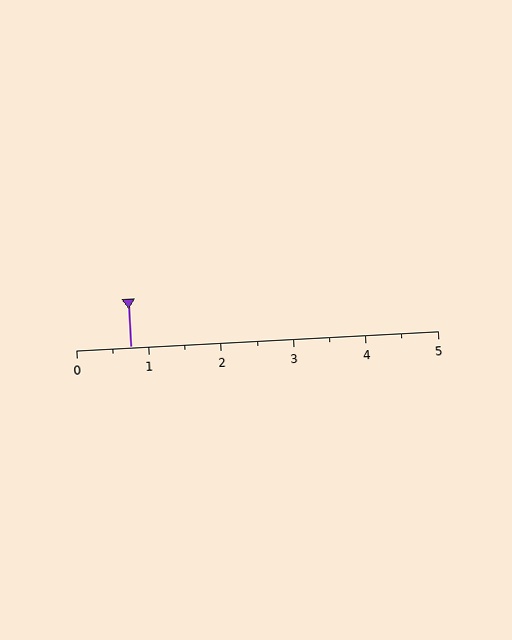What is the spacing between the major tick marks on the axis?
The major ticks are spaced 1 apart.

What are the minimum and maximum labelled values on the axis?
The axis runs from 0 to 5.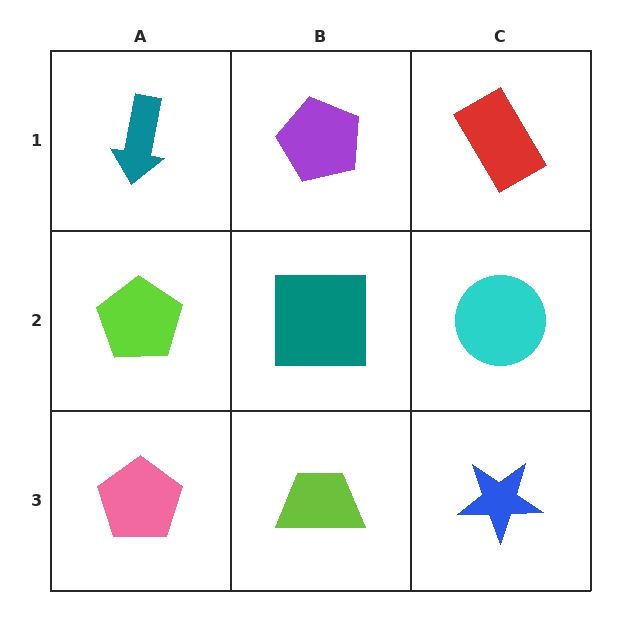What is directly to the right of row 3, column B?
A blue star.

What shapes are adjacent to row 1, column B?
A teal square (row 2, column B), a teal arrow (row 1, column A), a red rectangle (row 1, column C).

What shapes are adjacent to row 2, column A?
A teal arrow (row 1, column A), a pink pentagon (row 3, column A), a teal square (row 2, column B).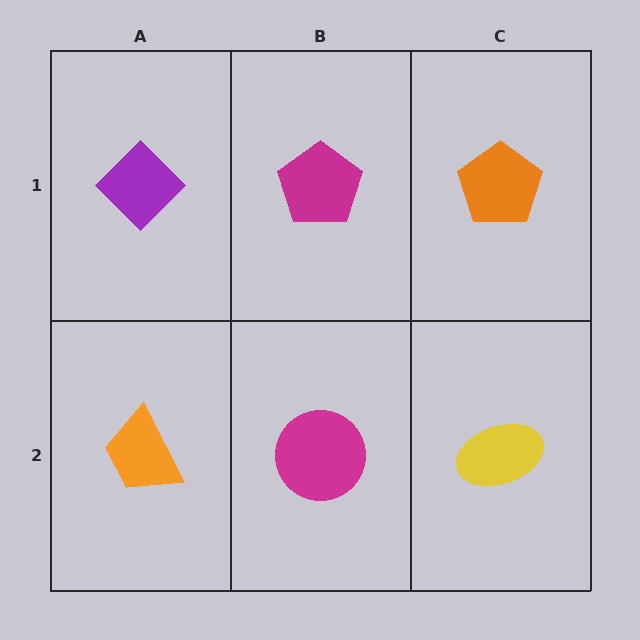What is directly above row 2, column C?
An orange pentagon.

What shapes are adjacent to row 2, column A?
A purple diamond (row 1, column A), a magenta circle (row 2, column B).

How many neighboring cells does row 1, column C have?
2.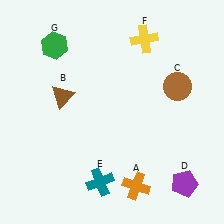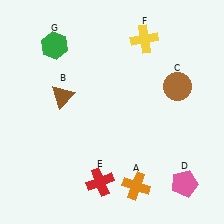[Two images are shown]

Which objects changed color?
D changed from purple to pink. E changed from teal to red.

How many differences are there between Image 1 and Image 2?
There are 2 differences between the two images.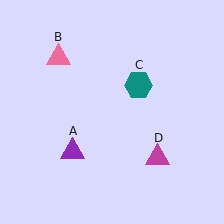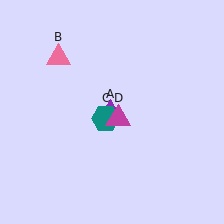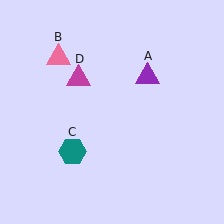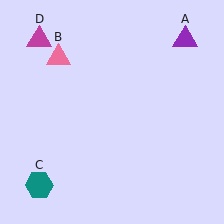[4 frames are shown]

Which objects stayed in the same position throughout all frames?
Pink triangle (object B) remained stationary.